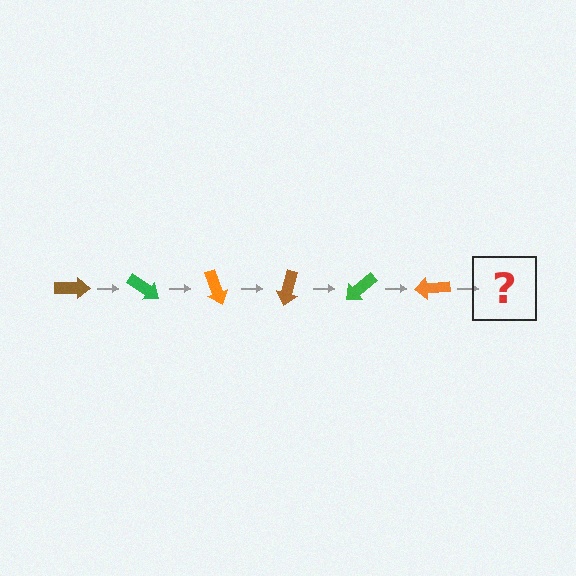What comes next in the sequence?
The next element should be a brown arrow, rotated 210 degrees from the start.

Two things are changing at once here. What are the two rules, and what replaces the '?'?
The two rules are that it rotates 35 degrees each step and the color cycles through brown, green, and orange. The '?' should be a brown arrow, rotated 210 degrees from the start.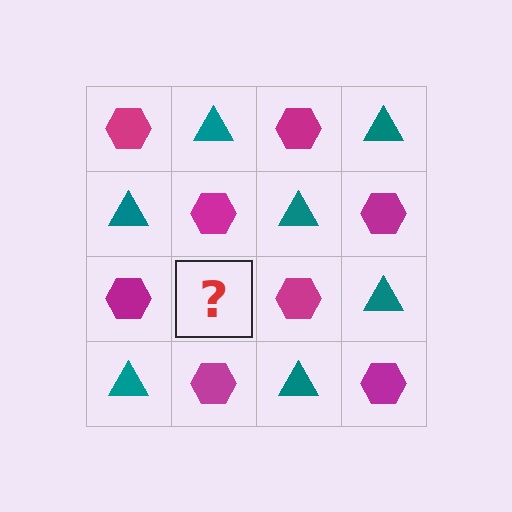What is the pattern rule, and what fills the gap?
The rule is that it alternates magenta hexagon and teal triangle in a checkerboard pattern. The gap should be filled with a teal triangle.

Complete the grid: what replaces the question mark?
The question mark should be replaced with a teal triangle.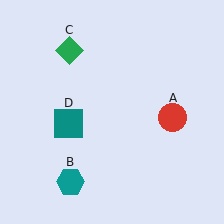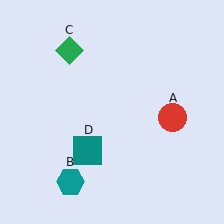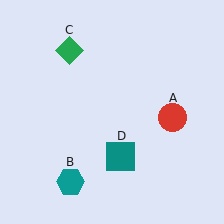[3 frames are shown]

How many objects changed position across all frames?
1 object changed position: teal square (object D).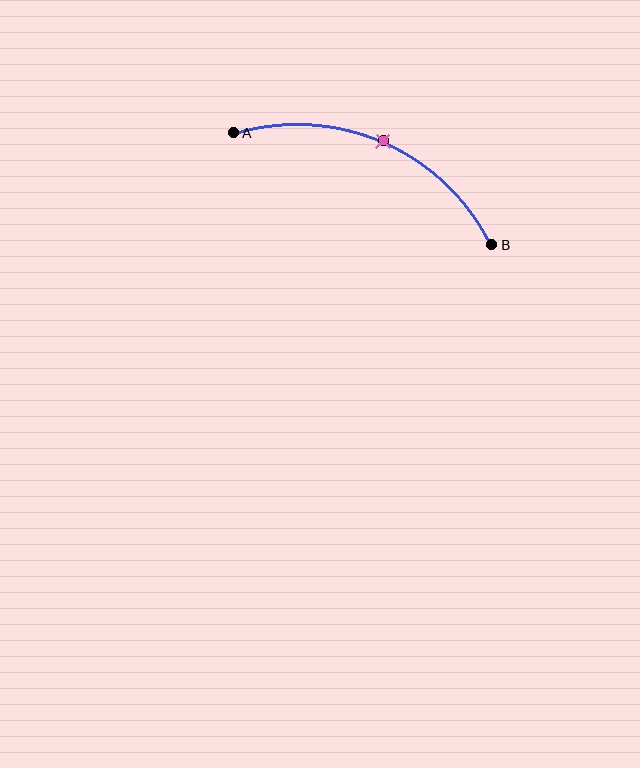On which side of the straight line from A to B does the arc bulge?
The arc bulges above the straight line connecting A and B.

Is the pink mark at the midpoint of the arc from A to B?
Yes. The pink mark lies on the arc at equal arc-length from both A and B — it is the arc midpoint.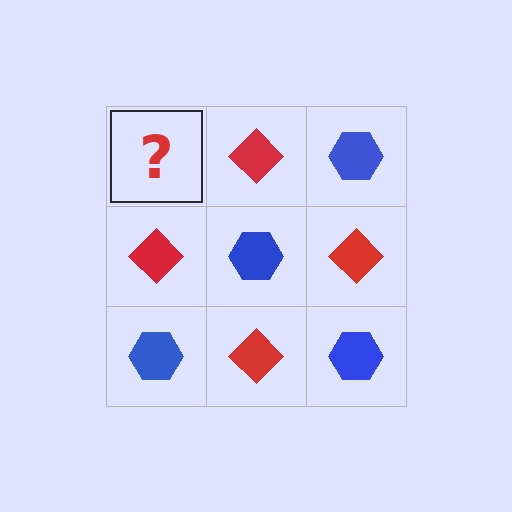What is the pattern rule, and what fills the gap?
The rule is that it alternates blue hexagon and red diamond in a checkerboard pattern. The gap should be filled with a blue hexagon.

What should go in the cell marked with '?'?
The missing cell should contain a blue hexagon.